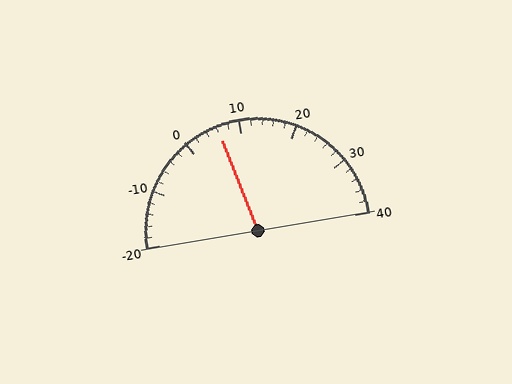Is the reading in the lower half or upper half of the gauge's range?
The reading is in the lower half of the range (-20 to 40).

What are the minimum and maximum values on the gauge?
The gauge ranges from -20 to 40.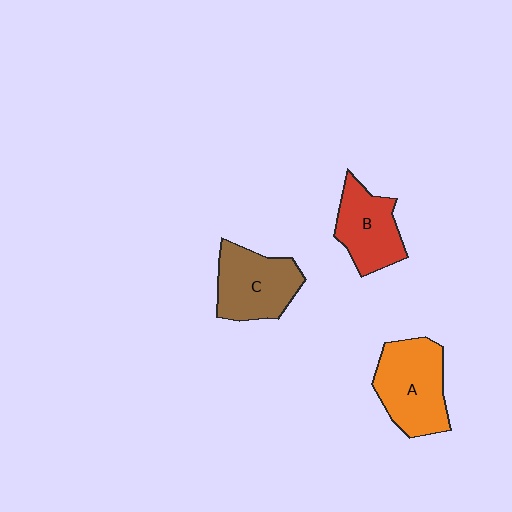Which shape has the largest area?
Shape A (orange).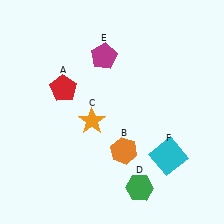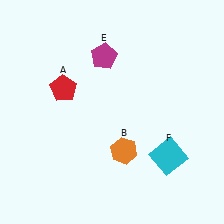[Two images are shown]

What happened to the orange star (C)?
The orange star (C) was removed in Image 2. It was in the bottom-left area of Image 1.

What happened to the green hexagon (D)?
The green hexagon (D) was removed in Image 2. It was in the bottom-right area of Image 1.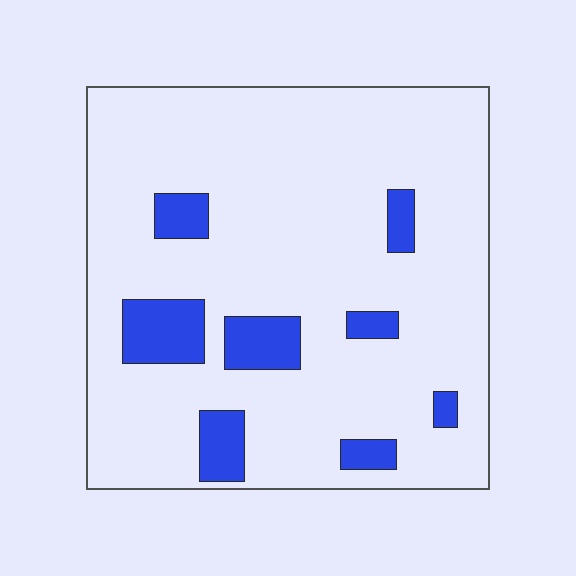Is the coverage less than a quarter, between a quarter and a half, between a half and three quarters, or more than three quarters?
Less than a quarter.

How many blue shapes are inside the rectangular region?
8.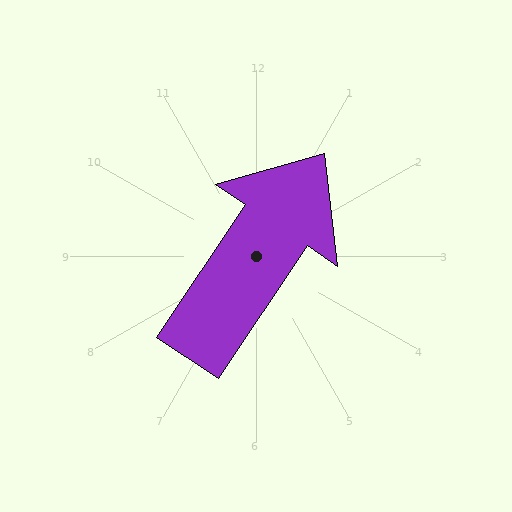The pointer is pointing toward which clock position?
Roughly 1 o'clock.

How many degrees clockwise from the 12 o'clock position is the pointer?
Approximately 34 degrees.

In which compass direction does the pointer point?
Northeast.